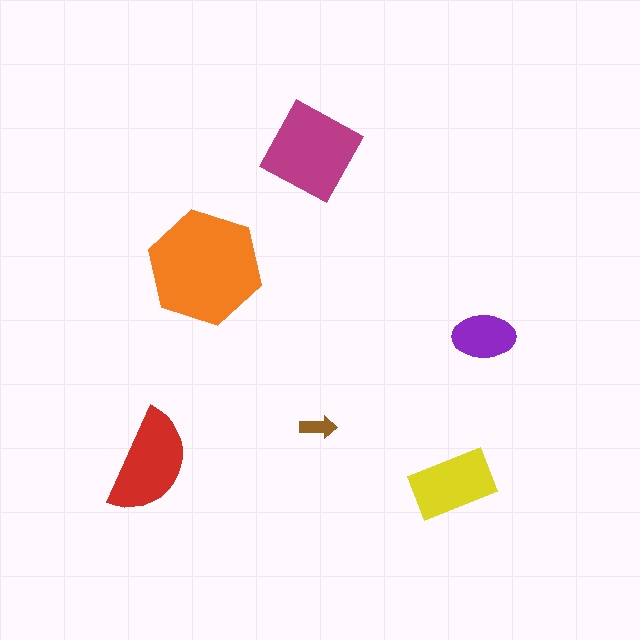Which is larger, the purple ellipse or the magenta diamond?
The magenta diamond.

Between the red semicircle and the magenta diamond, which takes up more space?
The magenta diamond.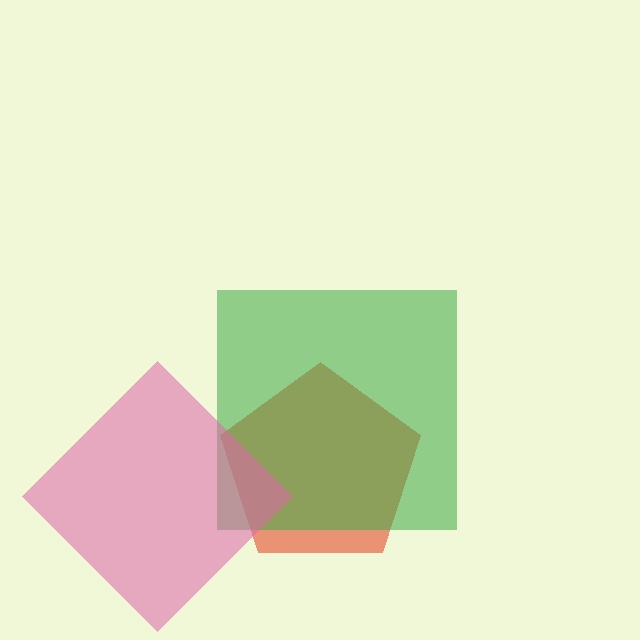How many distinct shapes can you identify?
There are 3 distinct shapes: a red pentagon, a green square, a pink diamond.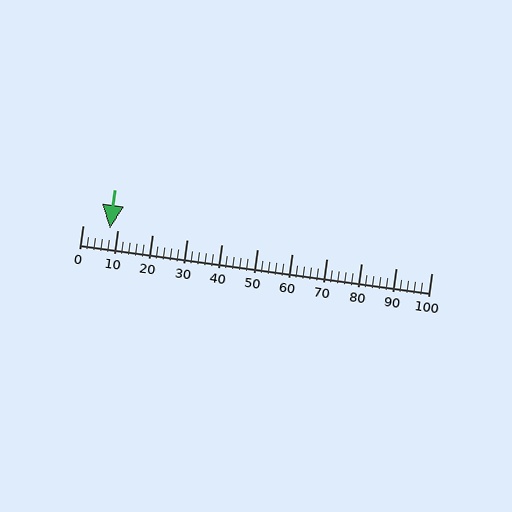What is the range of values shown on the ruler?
The ruler shows values from 0 to 100.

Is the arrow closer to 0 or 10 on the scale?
The arrow is closer to 10.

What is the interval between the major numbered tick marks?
The major tick marks are spaced 10 units apart.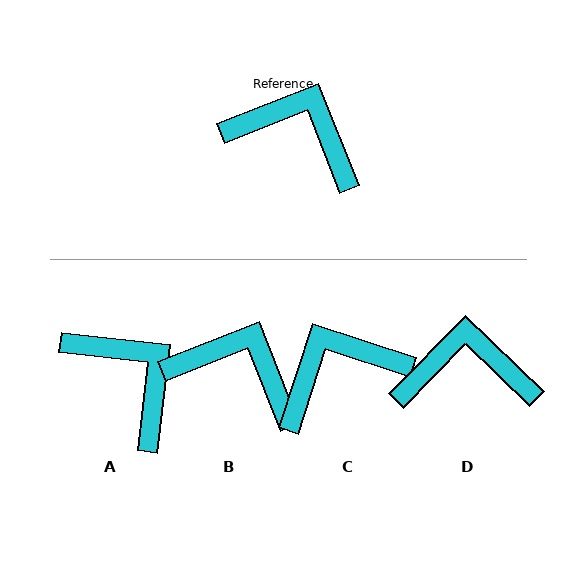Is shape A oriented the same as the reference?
No, it is off by about 28 degrees.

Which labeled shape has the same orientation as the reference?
B.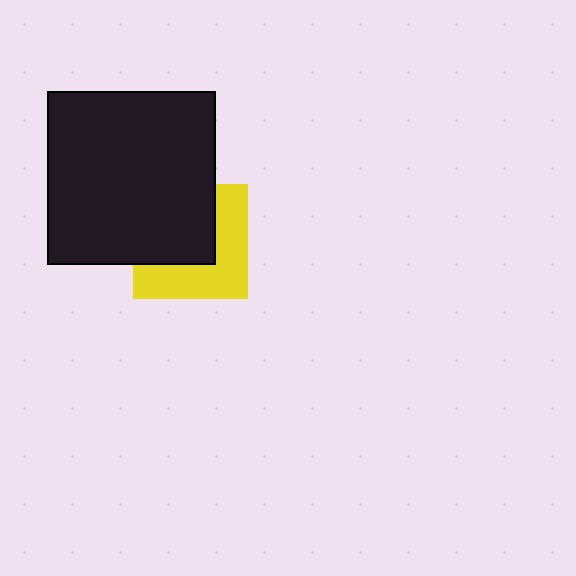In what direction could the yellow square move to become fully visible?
The yellow square could move toward the lower-right. That would shift it out from behind the black rectangle entirely.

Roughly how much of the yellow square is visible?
About half of it is visible (roughly 49%).